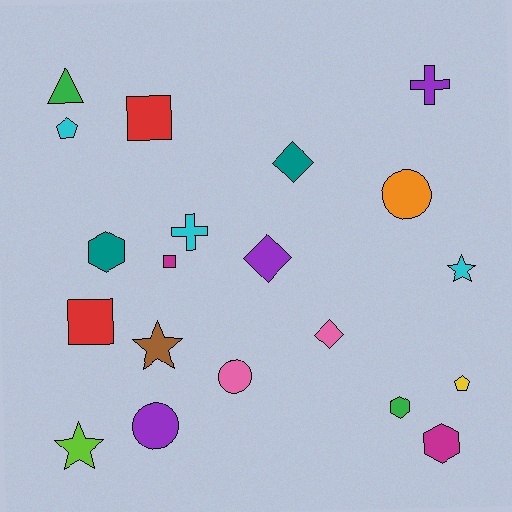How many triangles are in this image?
There is 1 triangle.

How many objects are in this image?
There are 20 objects.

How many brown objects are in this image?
There is 1 brown object.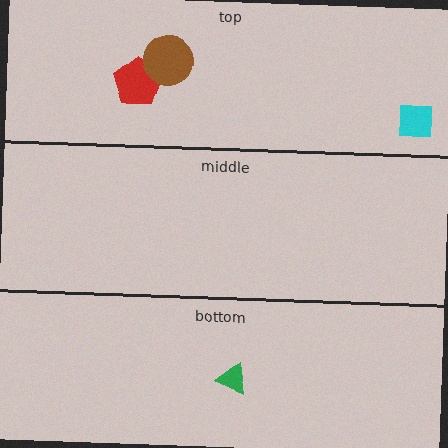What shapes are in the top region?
The cyan square, the red pentagon, the brown circle.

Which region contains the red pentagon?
The top region.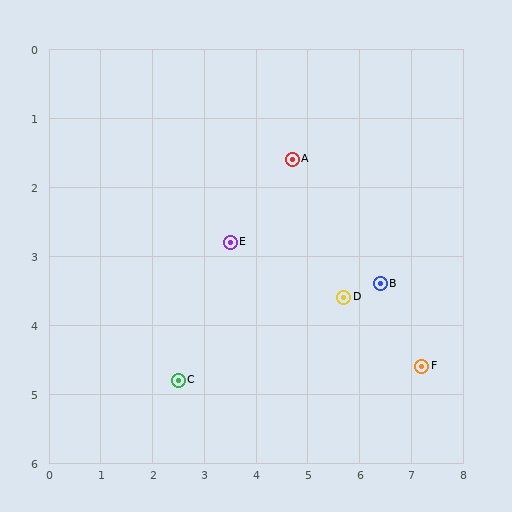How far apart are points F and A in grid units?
Points F and A are about 3.9 grid units apart.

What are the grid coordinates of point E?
Point E is at approximately (3.5, 2.8).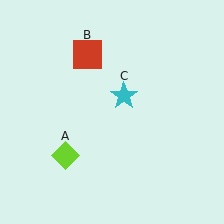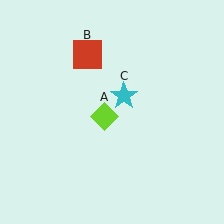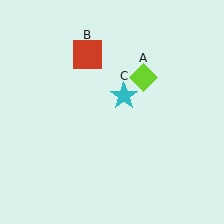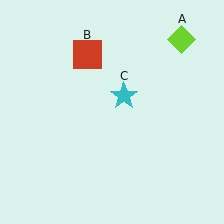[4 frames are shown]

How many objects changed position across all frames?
1 object changed position: lime diamond (object A).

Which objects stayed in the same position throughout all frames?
Red square (object B) and cyan star (object C) remained stationary.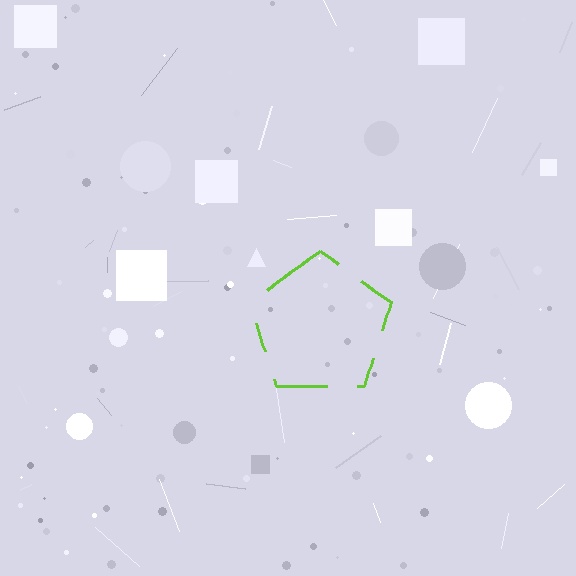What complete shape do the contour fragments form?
The contour fragments form a pentagon.